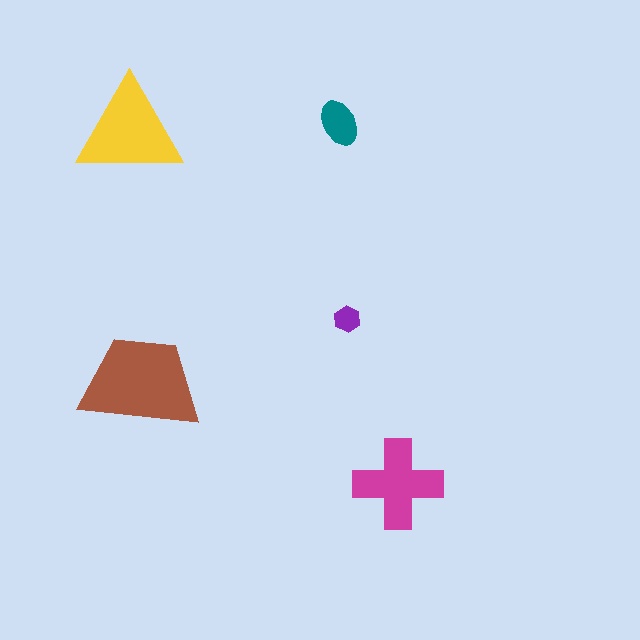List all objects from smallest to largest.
The purple hexagon, the teal ellipse, the magenta cross, the yellow triangle, the brown trapezoid.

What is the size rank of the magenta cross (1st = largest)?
3rd.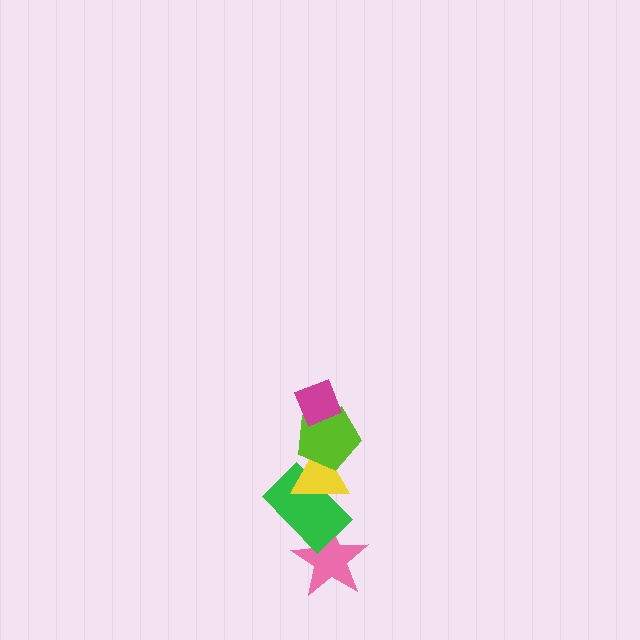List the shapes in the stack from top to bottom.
From top to bottom: the magenta diamond, the lime pentagon, the yellow triangle, the green rectangle, the pink star.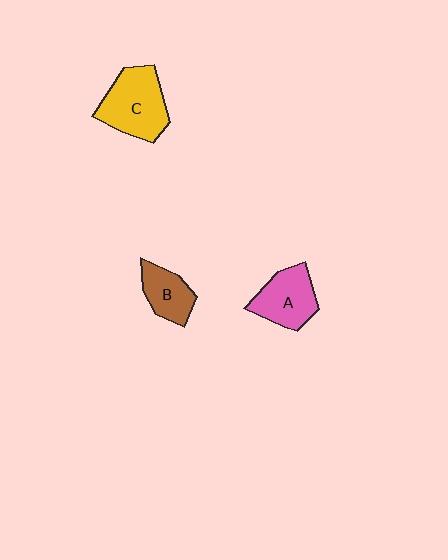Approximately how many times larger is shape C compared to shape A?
Approximately 1.3 times.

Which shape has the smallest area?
Shape B (brown).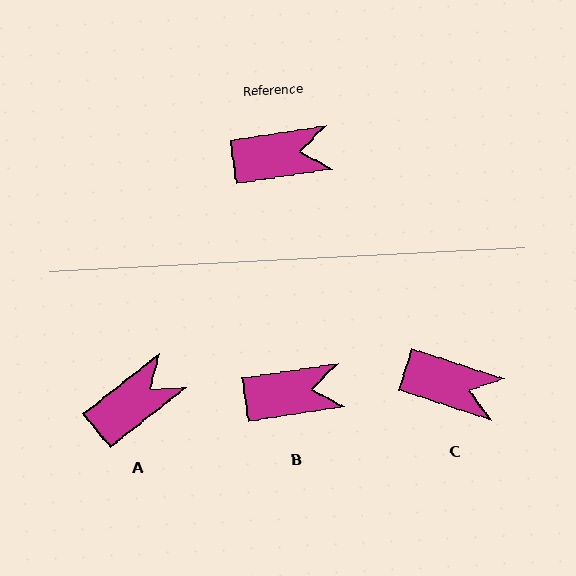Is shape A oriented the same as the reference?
No, it is off by about 30 degrees.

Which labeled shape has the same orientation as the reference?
B.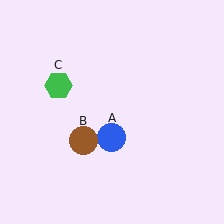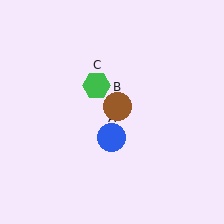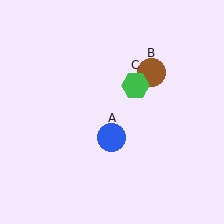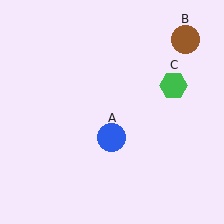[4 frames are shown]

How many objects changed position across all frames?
2 objects changed position: brown circle (object B), green hexagon (object C).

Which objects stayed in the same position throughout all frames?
Blue circle (object A) remained stationary.